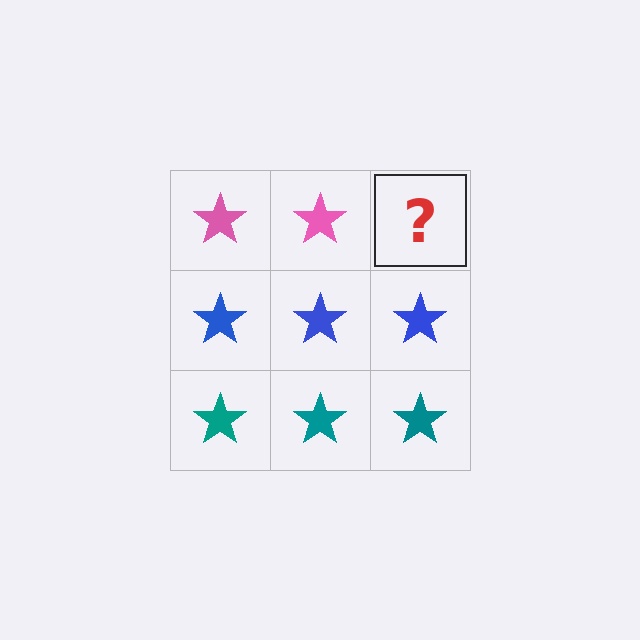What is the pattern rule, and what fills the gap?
The rule is that each row has a consistent color. The gap should be filled with a pink star.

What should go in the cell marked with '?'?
The missing cell should contain a pink star.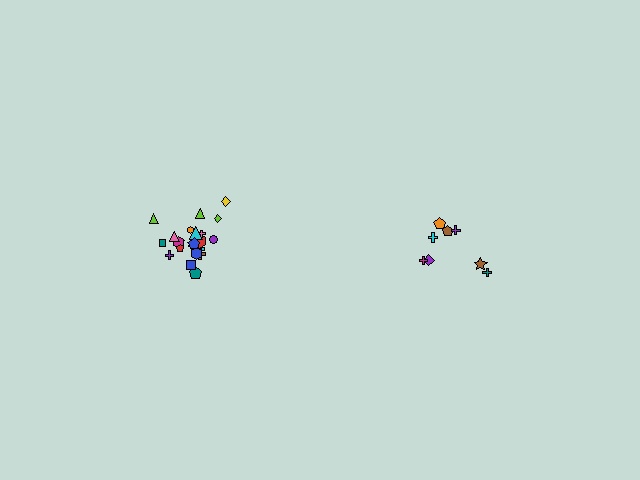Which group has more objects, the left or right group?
The left group.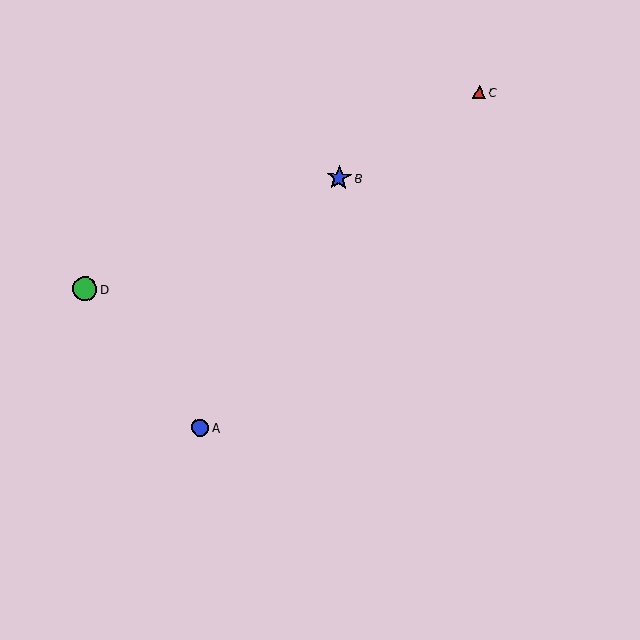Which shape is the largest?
The blue star (labeled B) is the largest.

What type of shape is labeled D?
Shape D is a green circle.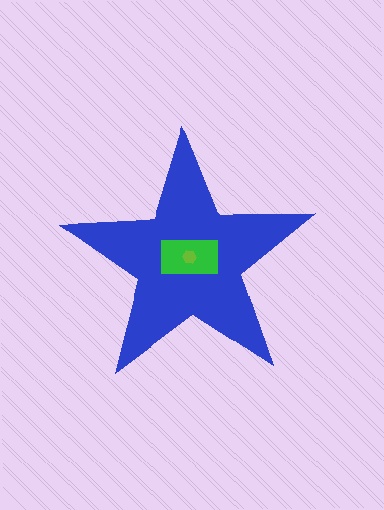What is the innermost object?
The lime hexagon.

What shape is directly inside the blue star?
The green rectangle.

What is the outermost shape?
The blue star.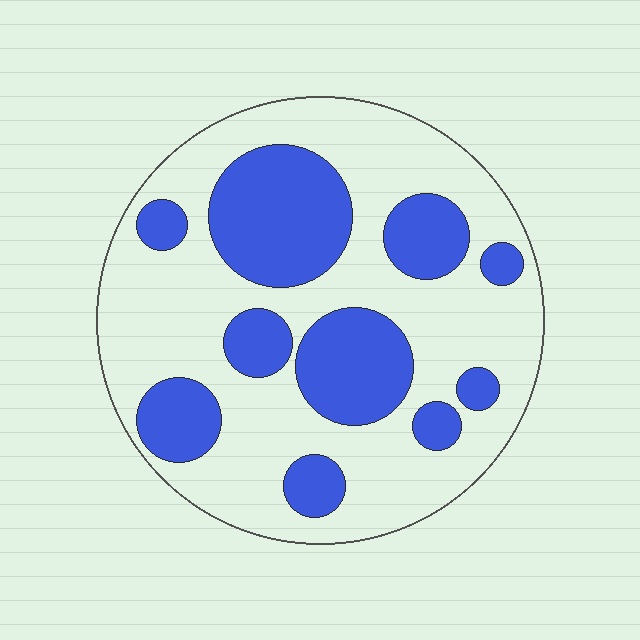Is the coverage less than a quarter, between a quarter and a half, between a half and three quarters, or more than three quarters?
Between a quarter and a half.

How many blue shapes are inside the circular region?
10.